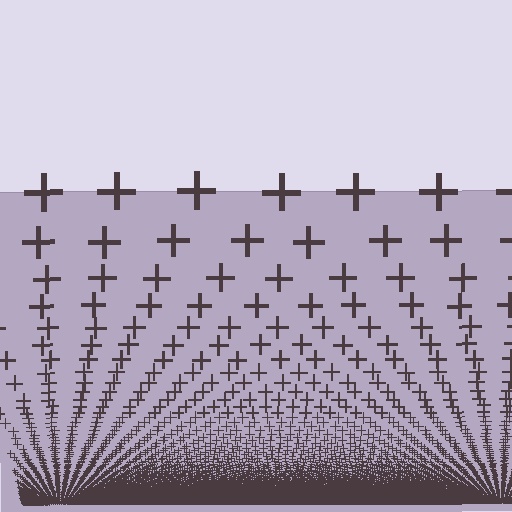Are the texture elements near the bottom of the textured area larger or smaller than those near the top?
Smaller. The gradient is inverted — elements near the bottom are smaller and denser.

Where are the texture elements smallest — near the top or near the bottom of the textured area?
Near the bottom.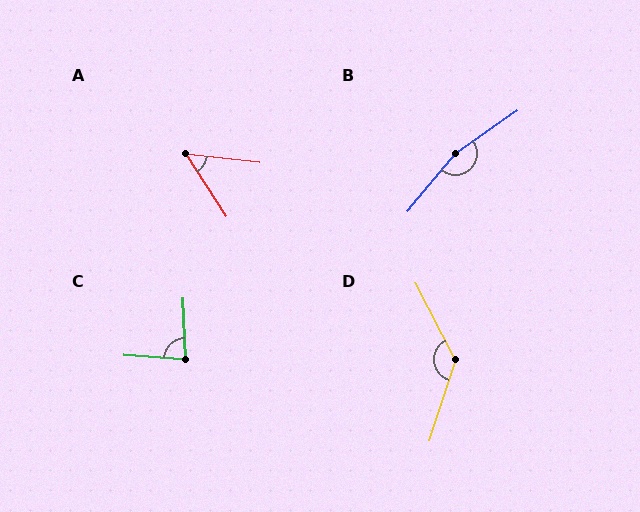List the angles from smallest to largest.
A (50°), C (83°), D (135°), B (165°).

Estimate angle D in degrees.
Approximately 135 degrees.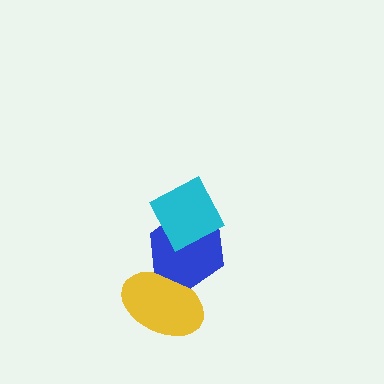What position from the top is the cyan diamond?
The cyan diamond is 1st from the top.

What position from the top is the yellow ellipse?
The yellow ellipse is 3rd from the top.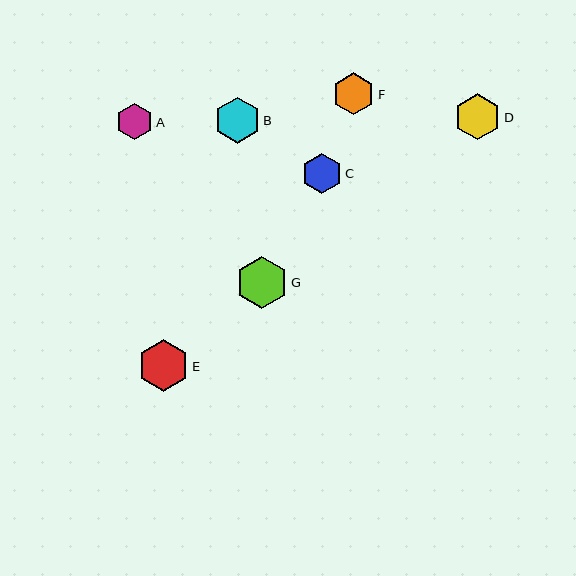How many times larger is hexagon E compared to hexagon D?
Hexagon E is approximately 1.1 times the size of hexagon D.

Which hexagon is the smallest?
Hexagon A is the smallest with a size of approximately 36 pixels.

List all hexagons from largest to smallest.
From largest to smallest: G, E, D, B, F, C, A.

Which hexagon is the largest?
Hexagon G is the largest with a size of approximately 52 pixels.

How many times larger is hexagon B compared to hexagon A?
Hexagon B is approximately 1.3 times the size of hexagon A.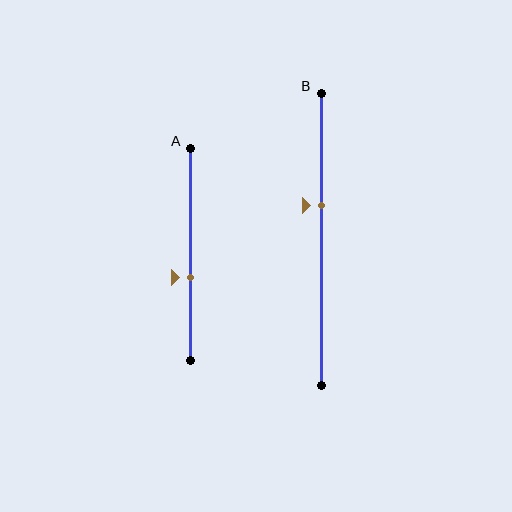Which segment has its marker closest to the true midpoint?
Segment A has its marker closest to the true midpoint.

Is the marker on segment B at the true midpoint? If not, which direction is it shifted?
No, the marker on segment B is shifted upward by about 11% of the segment length.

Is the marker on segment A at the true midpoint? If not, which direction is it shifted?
No, the marker on segment A is shifted downward by about 11% of the segment length.